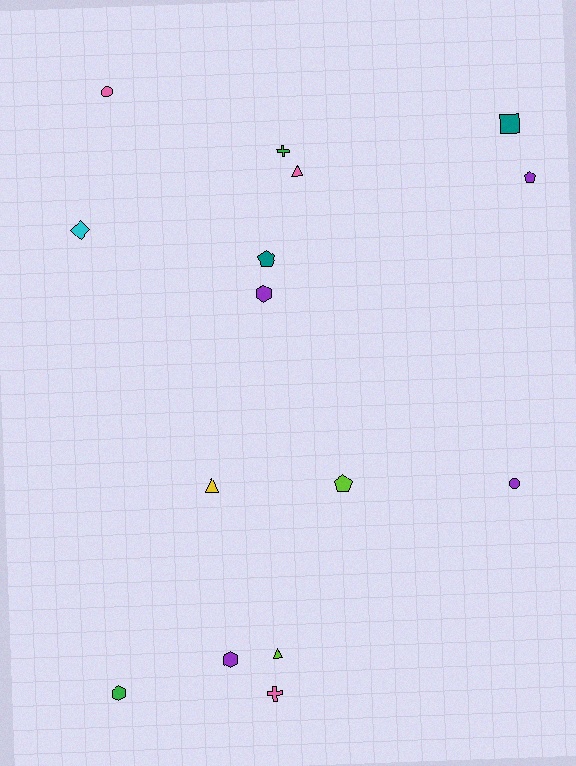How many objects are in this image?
There are 15 objects.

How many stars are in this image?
There are no stars.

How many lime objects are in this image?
There are 2 lime objects.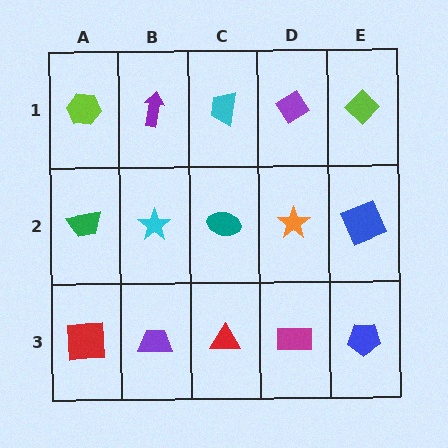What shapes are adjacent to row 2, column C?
A cyan trapezoid (row 1, column C), a red triangle (row 3, column C), a cyan star (row 2, column B), an orange star (row 2, column D).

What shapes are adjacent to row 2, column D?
A purple diamond (row 1, column D), a magenta rectangle (row 3, column D), a teal ellipse (row 2, column C), a blue square (row 2, column E).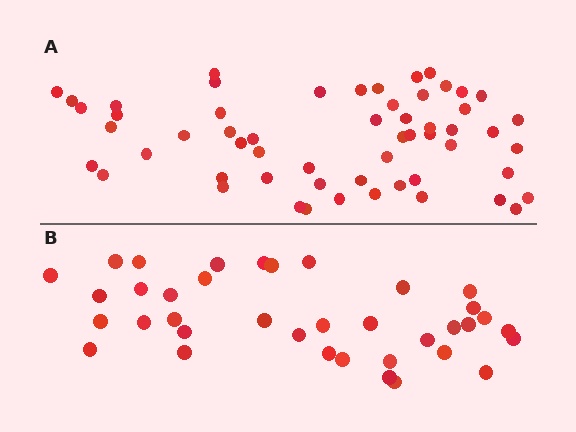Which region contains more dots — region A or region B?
Region A (the top region) has more dots.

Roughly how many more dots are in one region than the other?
Region A has approximately 20 more dots than region B.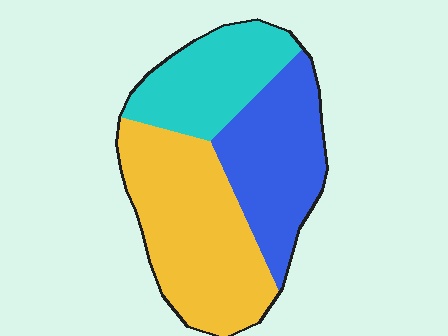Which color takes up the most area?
Yellow, at roughly 45%.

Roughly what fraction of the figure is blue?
Blue covers 31% of the figure.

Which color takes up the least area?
Cyan, at roughly 25%.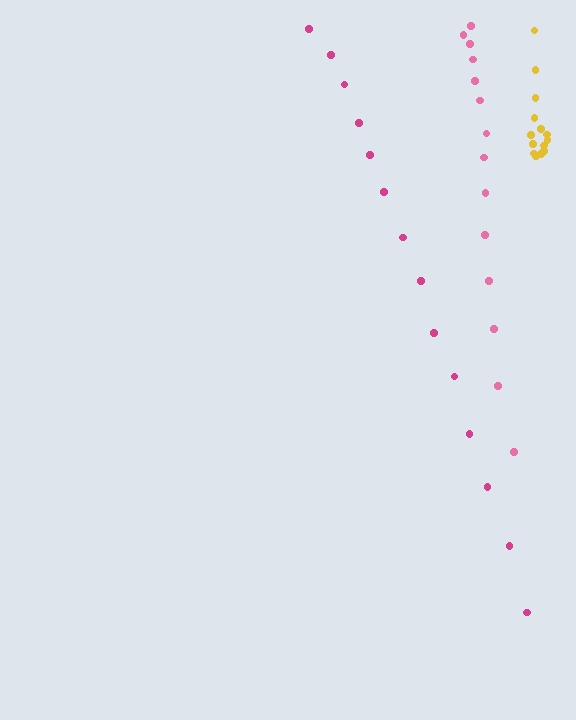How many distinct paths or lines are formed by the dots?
There are 3 distinct paths.